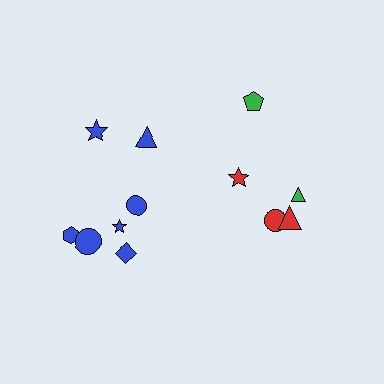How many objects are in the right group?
There are 5 objects.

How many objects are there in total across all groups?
There are 12 objects.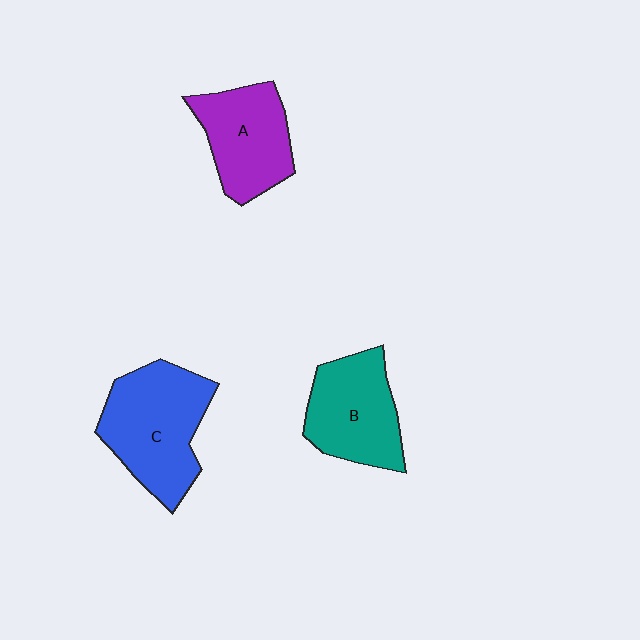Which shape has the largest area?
Shape C (blue).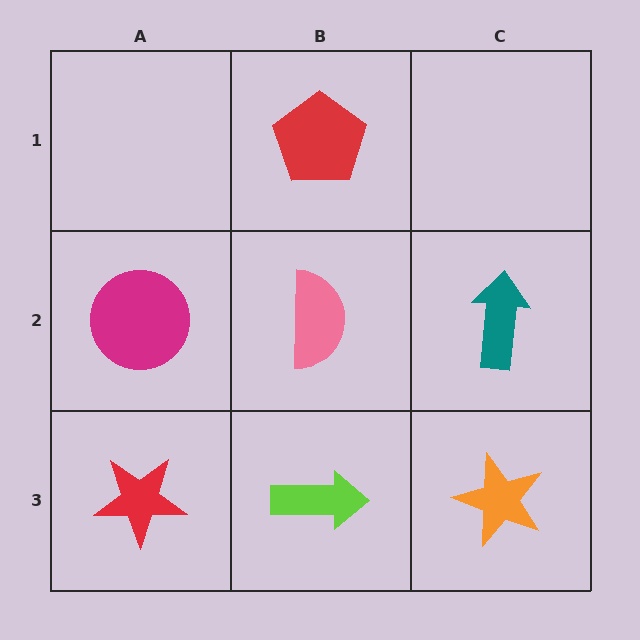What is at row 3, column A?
A red star.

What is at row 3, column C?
An orange star.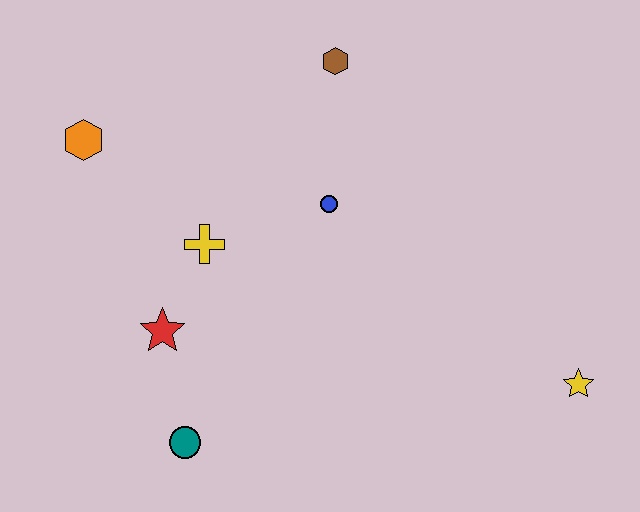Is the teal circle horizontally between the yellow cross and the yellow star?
No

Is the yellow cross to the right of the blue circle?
No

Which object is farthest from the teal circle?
The brown hexagon is farthest from the teal circle.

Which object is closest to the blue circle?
The yellow cross is closest to the blue circle.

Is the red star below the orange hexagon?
Yes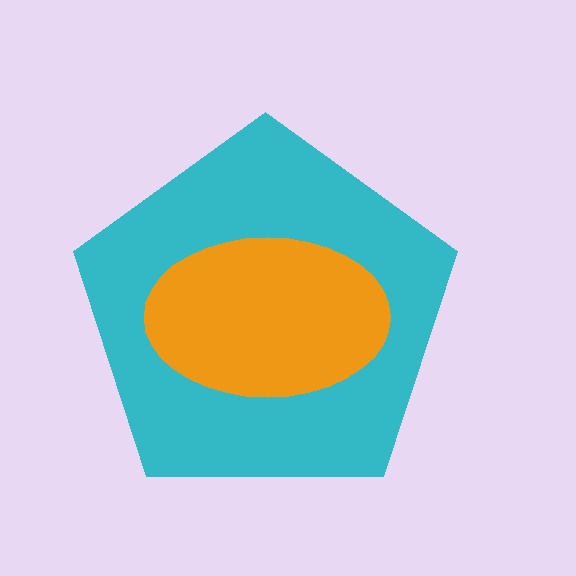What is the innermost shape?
The orange ellipse.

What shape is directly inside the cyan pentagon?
The orange ellipse.